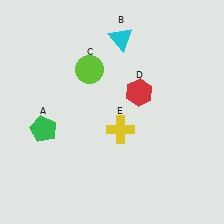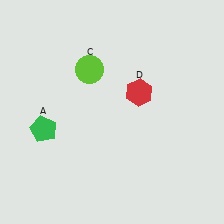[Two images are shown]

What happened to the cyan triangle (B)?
The cyan triangle (B) was removed in Image 2. It was in the top-right area of Image 1.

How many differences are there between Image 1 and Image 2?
There are 2 differences between the two images.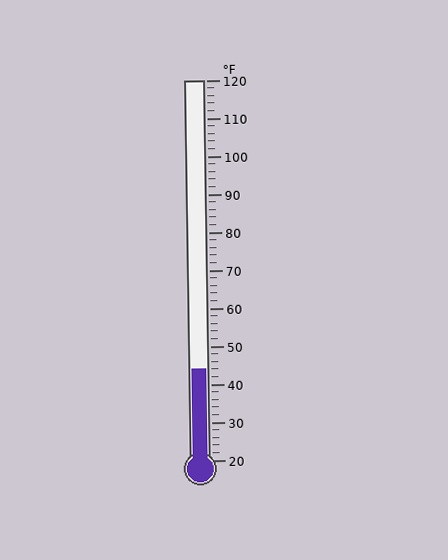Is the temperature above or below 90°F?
The temperature is below 90°F.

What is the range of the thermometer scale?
The thermometer scale ranges from 20°F to 120°F.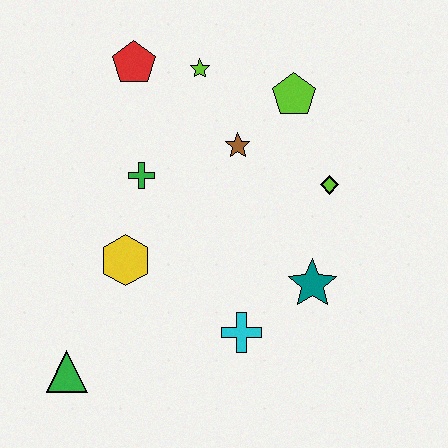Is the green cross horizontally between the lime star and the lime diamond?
No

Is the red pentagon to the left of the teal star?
Yes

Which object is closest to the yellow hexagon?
The green cross is closest to the yellow hexagon.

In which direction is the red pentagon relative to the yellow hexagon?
The red pentagon is above the yellow hexagon.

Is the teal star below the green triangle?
No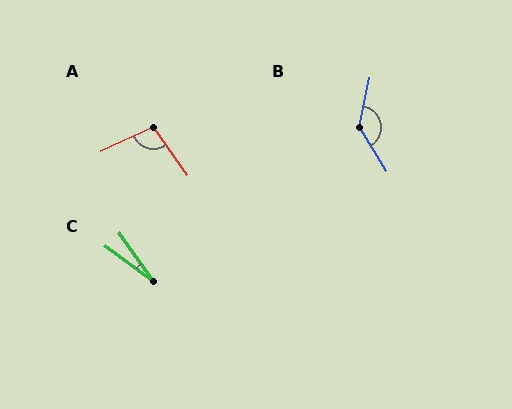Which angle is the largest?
B, at approximately 137 degrees.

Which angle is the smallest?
C, at approximately 18 degrees.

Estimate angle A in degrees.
Approximately 100 degrees.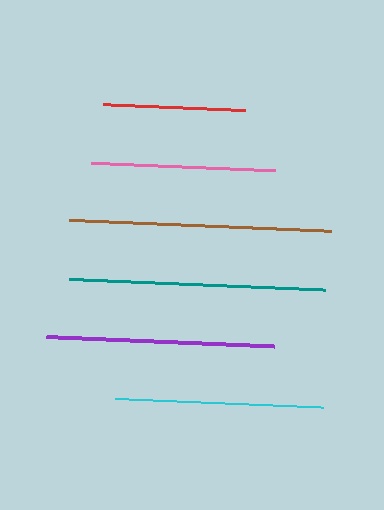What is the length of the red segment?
The red segment is approximately 142 pixels long.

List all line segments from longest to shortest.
From longest to shortest: brown, teal, purple, cyan, pink, red.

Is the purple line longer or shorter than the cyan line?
The purple line is longer than the cyan line.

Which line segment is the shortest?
The red line is the shortest at approximately 142 pixels.